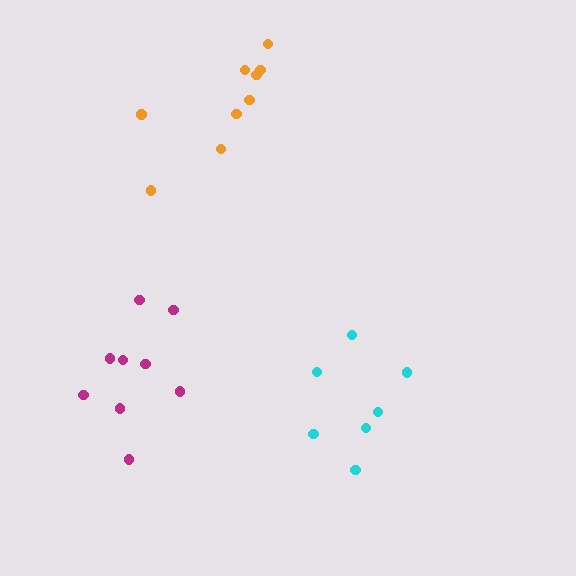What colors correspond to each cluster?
The clusters are colored: cyan, orange, magenta.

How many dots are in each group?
Group 1: 7 dots, Group 2: 9 dots, Group 3: 9 dots (25 total).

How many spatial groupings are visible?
There are 3 spatial groupings.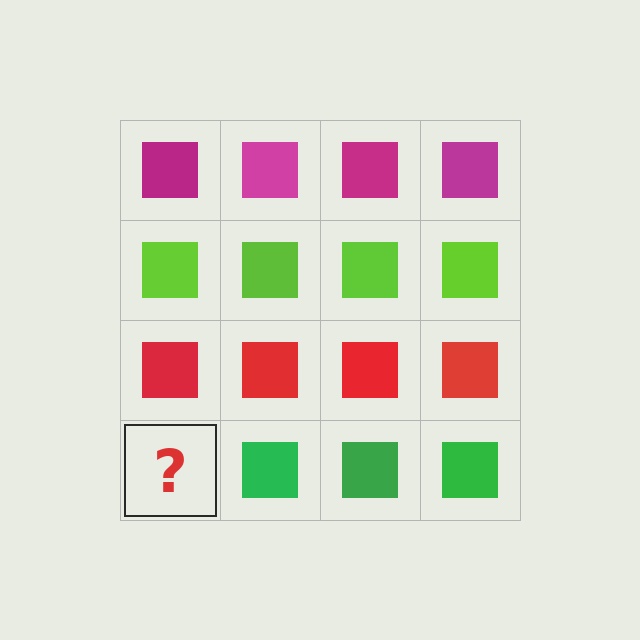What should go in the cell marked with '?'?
The missing cell should contain a green square.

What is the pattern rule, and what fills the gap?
The rule is that each row has a consistent color. The gap should be filled with a green square.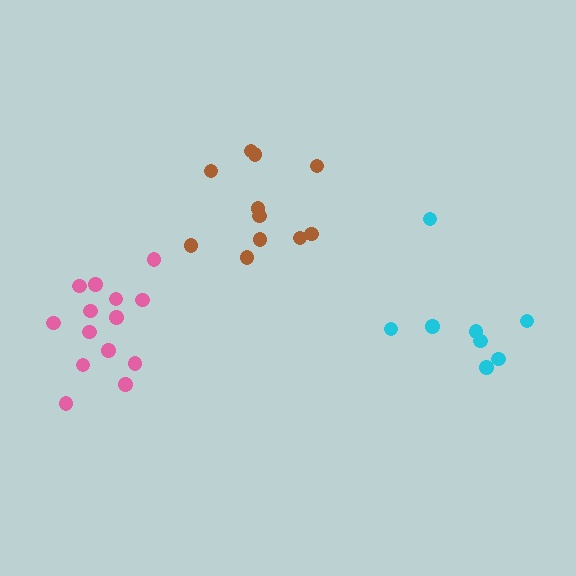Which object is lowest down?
The cyan cluster is bottommost.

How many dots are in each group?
Group 1: 11 dots, Group 2: 14 dots, Group 3: 8 dots (33 total).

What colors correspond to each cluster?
The clusters are colored: brown, pink, cyan.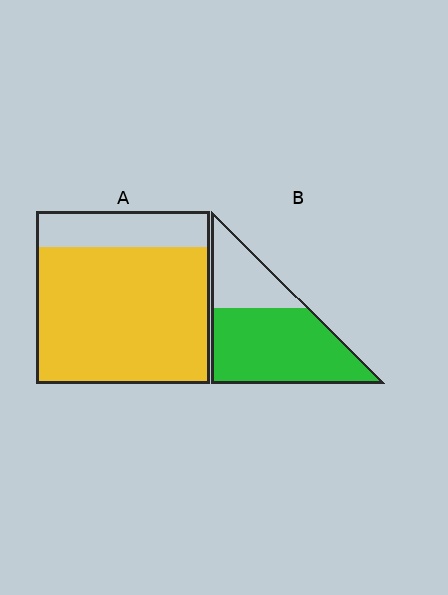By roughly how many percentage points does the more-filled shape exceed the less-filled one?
By roughly 10 percentage points (A over B).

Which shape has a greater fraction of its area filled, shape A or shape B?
Shape A.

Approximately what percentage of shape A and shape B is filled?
A is approximately 80% and B is approximately 70%.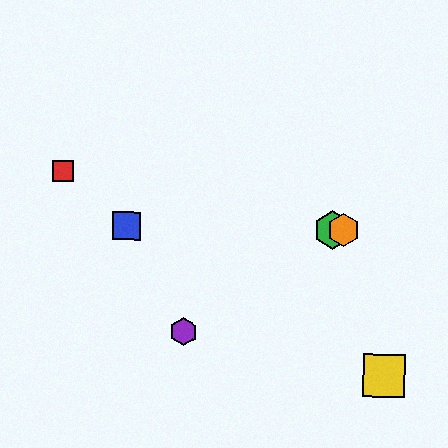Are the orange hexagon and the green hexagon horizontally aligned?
Yes, both are at y≈230.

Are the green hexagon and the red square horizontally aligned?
No, the green hexagon is at y≈230 and the red square is at y≈171.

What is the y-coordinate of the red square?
The red square is at y≈171.